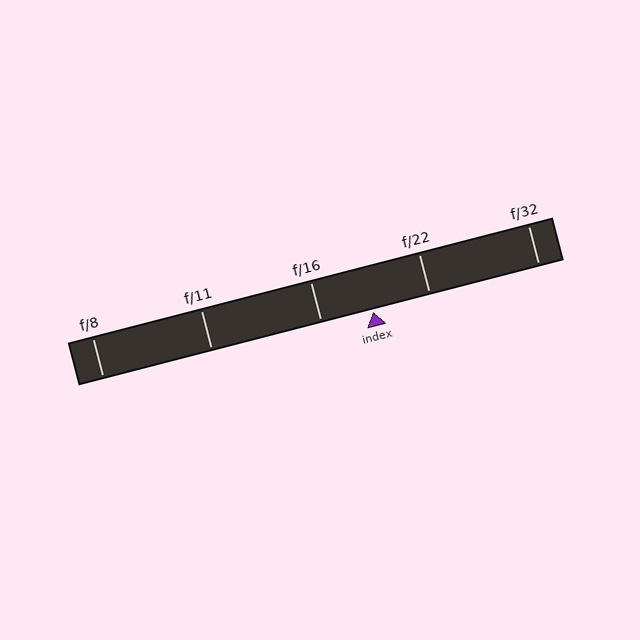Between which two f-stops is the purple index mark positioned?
The index mark is between f/16 and f/22.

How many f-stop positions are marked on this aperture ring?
There are 5 f-stop positions marked.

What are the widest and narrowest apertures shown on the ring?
The widest aperture shown is f/8 and the narrowest is f/32.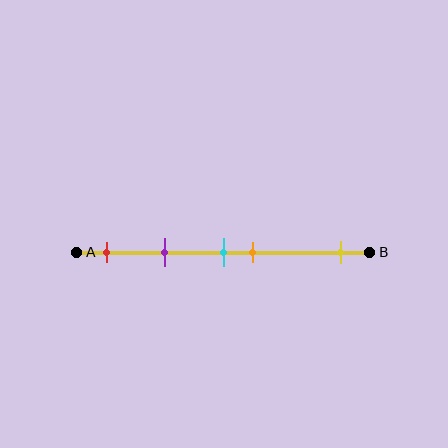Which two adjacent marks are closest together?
The cyan and orange marks are the closest adjacent pair.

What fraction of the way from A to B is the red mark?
The red mark is approximately 10% (0.1) of the way from A to B.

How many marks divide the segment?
There are 5 marks dividing the segment.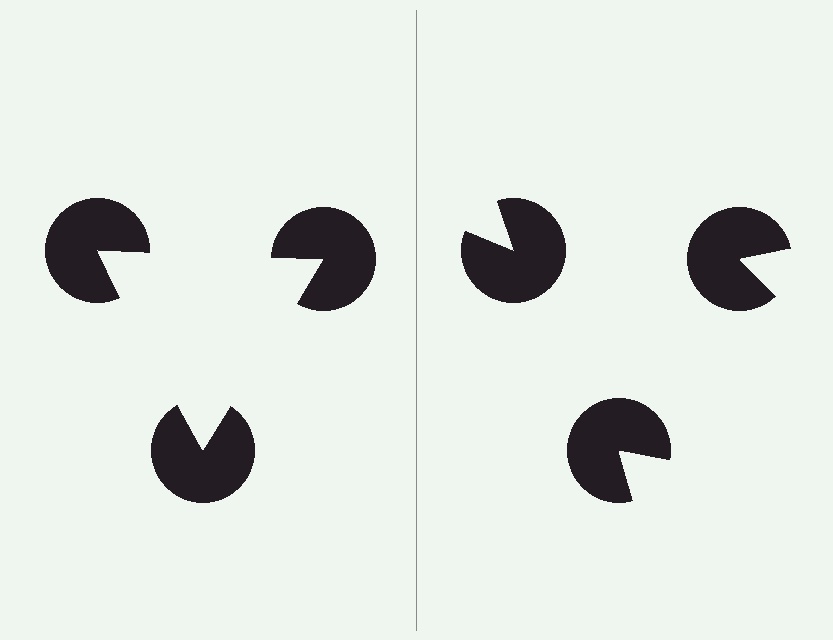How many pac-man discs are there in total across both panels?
6 — 3 on each side.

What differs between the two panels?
The pac-man discs are positioned identically on both sides; only the wedge orientations differ. On the left they align to a triangle; on the right they are misaligned.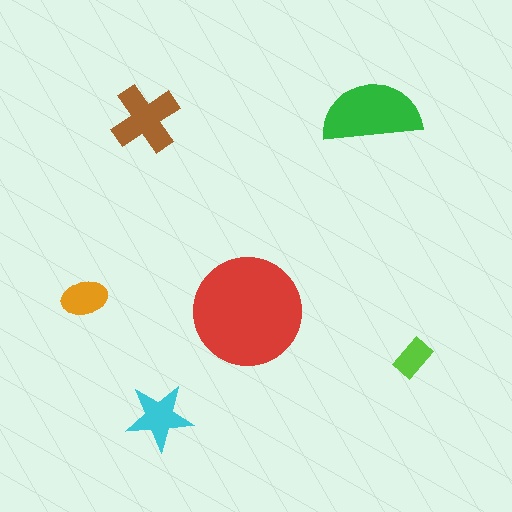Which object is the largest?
The red circle.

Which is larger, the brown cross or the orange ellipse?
The brown cross.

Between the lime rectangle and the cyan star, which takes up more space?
The cyan star.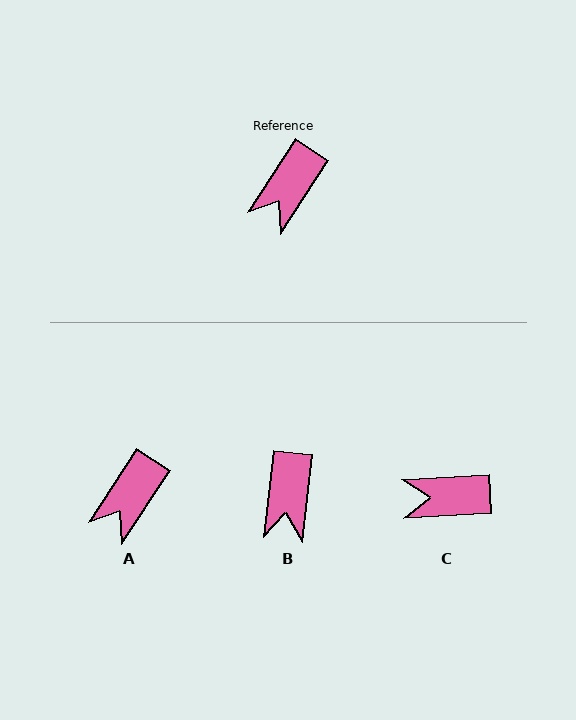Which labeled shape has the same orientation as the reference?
A.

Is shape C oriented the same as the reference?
No, it is off by about 53 degrees.